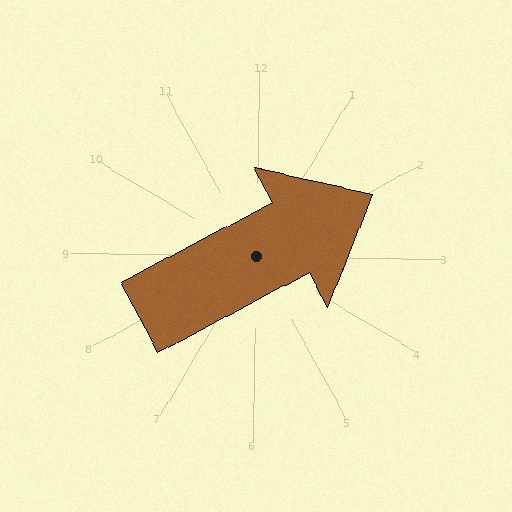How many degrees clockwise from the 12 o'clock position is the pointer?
Approximately 61 degrees.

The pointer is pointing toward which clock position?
Roughly 2 o'clock.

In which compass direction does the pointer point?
Northeast.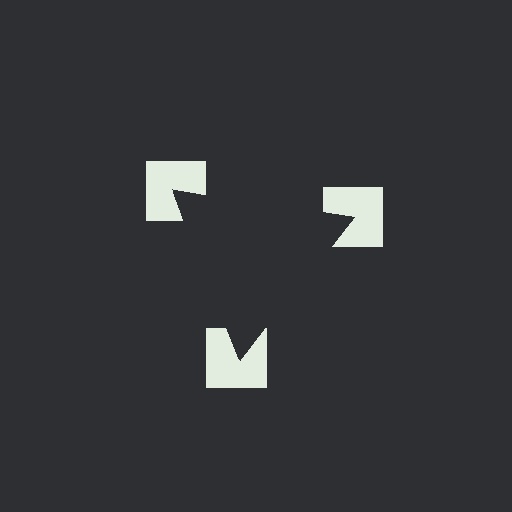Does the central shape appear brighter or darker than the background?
It typically appears slightly darker than the background, even though no actual brightness change is drawn.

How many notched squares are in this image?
There are 3 — one at each vertex of the illusory triangle.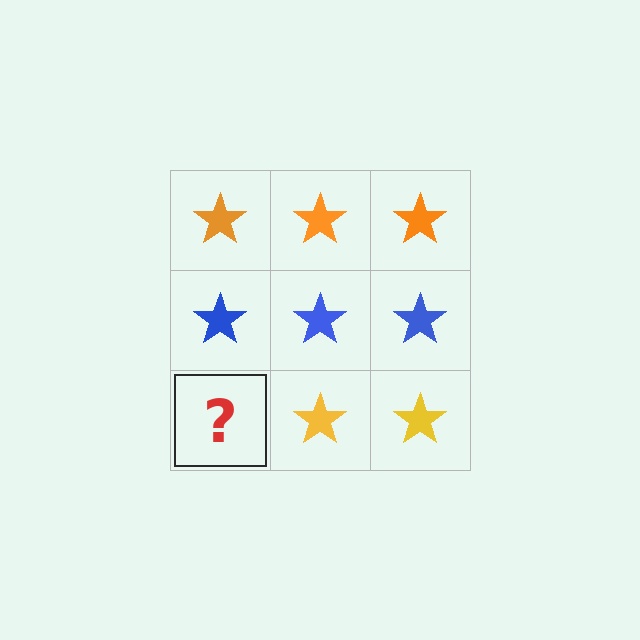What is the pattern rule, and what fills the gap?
The rule is that each row has a consistent color. The gap should be filled with a yellow star.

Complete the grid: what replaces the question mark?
The question mark should be replaced with a yellow star.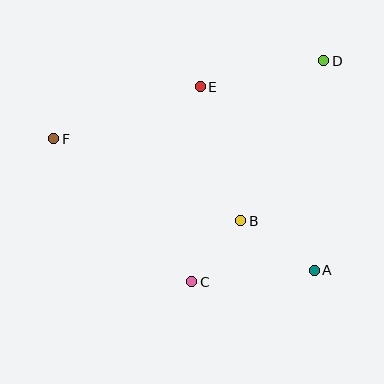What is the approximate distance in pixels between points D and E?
The distance between D and E is approximately 126 pixels.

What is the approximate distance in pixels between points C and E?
The distance between C and E is approximately 195 pixels.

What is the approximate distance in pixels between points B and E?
The distance between B and E is approximately 140 pixels.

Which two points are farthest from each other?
Points A and F are farthest from each other.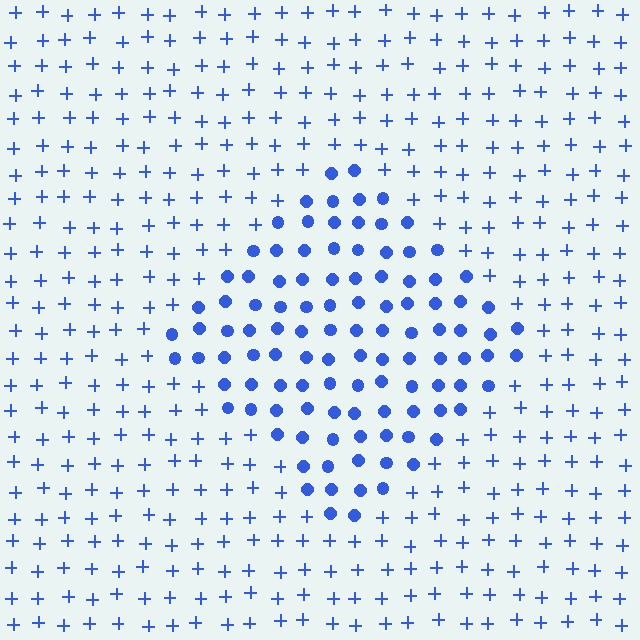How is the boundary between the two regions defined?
The boundary is defined by a change in element shape: circles inside vs. plus signs outside. All elements share the same color and spacing.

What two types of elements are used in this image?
The image uses circles inside the diamond region and plus signs outside it.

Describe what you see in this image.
The image is filled with small blue elements arranged in a uniform grid. A diamond-shaped region contains circles, while the surrounding area contains plus signs. The boundary is defined purely by the change in element shape.